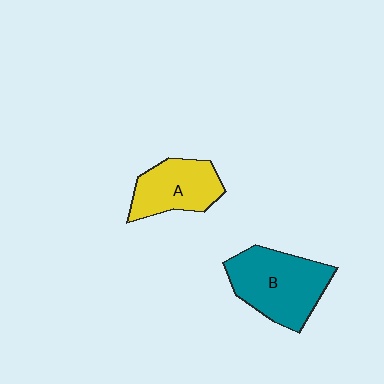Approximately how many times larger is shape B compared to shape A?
Approximately 1.4 times.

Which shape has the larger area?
Shape B (teal).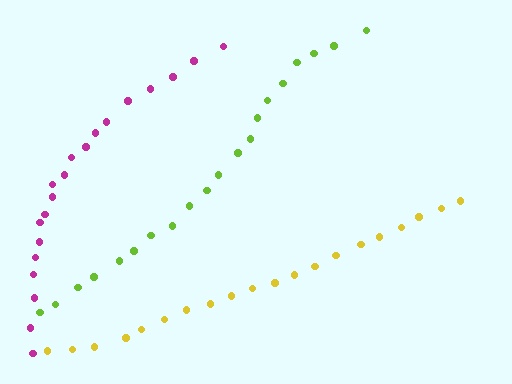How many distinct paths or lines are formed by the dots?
There are 3 distinct paths.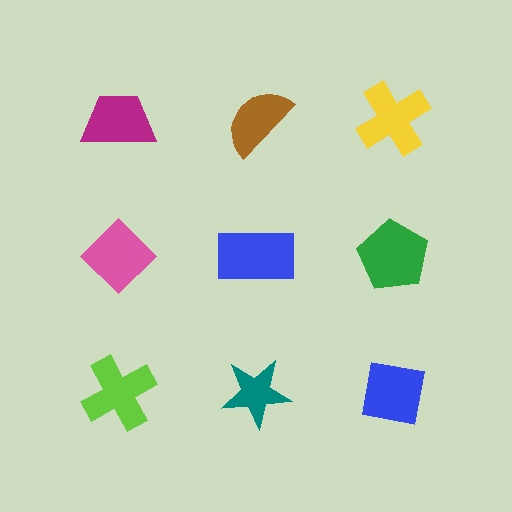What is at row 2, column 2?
A blue rectangle.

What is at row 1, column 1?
A magenta trapezoid.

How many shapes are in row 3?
3 shapes.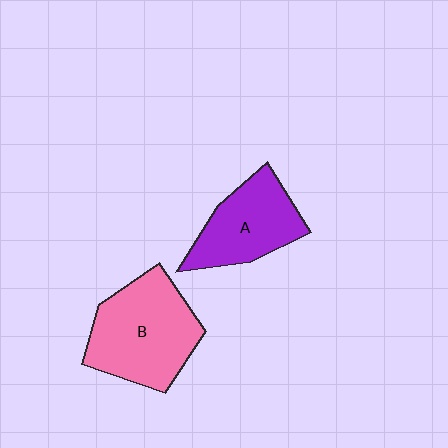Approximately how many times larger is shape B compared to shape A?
Approximately 1.3 times.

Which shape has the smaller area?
Shape A (purple).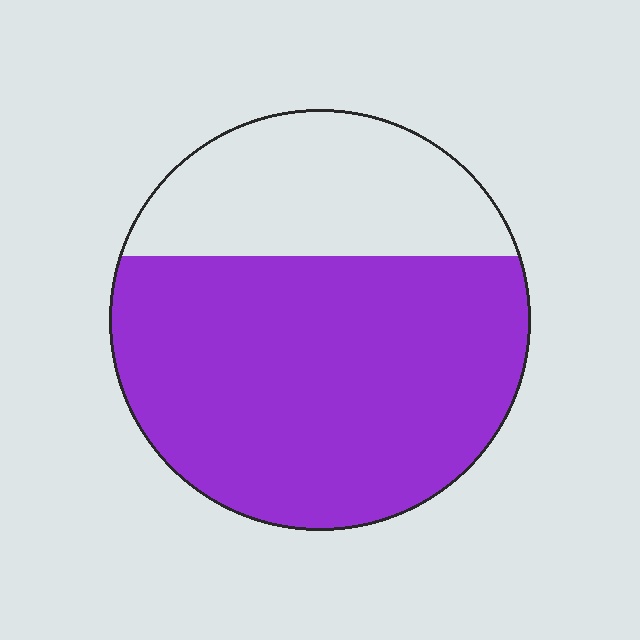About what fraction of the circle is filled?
About two thirds (2/3).